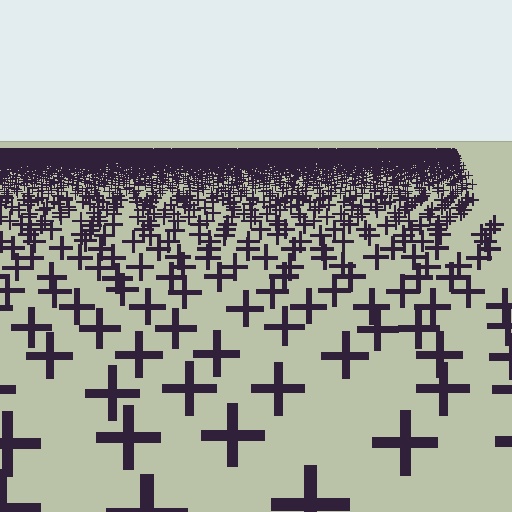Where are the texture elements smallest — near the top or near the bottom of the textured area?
Near the top.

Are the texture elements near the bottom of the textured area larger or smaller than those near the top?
Larger. Near the bottom, elements are closer to the viewer and appear at a bigger on-screen size.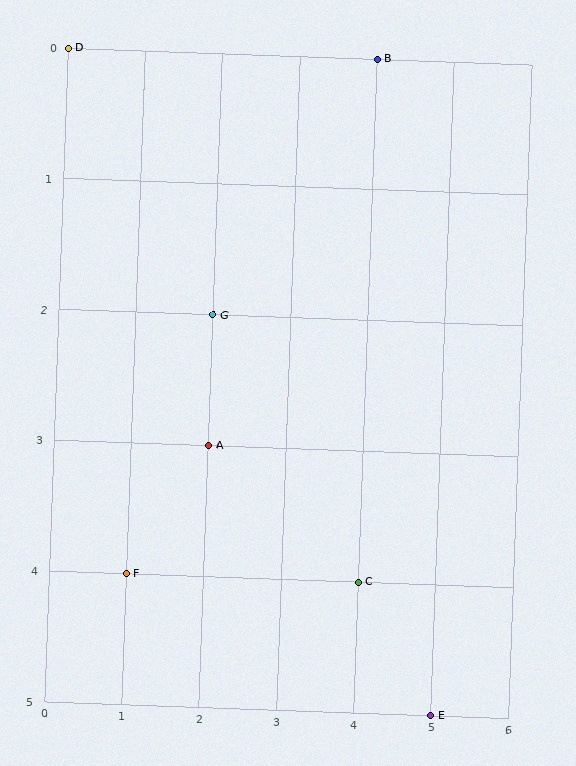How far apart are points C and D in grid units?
Points C and D are 4 columns and 4 rows apart (about 5.7 grid units diagonally).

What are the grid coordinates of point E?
Point E is at grid coordinates (5, 5).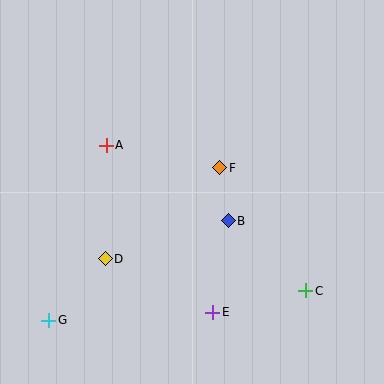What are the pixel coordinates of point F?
Point F is at (220, 168).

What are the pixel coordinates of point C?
Point C is at (306, 291).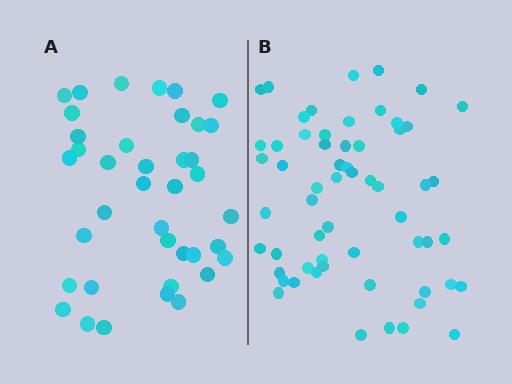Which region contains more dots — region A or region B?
Region B (the right region) has more dots.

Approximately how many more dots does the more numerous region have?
Region B has approximately 20 more dots than region A.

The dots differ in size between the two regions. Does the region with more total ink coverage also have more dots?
No. Region A has more total ink coverage because its dots are larger, but region B actually contains more individual dots. Total area can be misleading — the number of items is what matters here.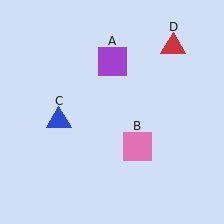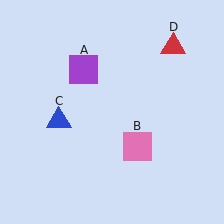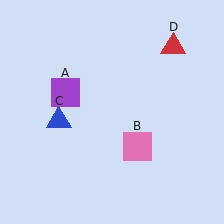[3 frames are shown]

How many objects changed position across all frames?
1 object changed position: purple square (object A).